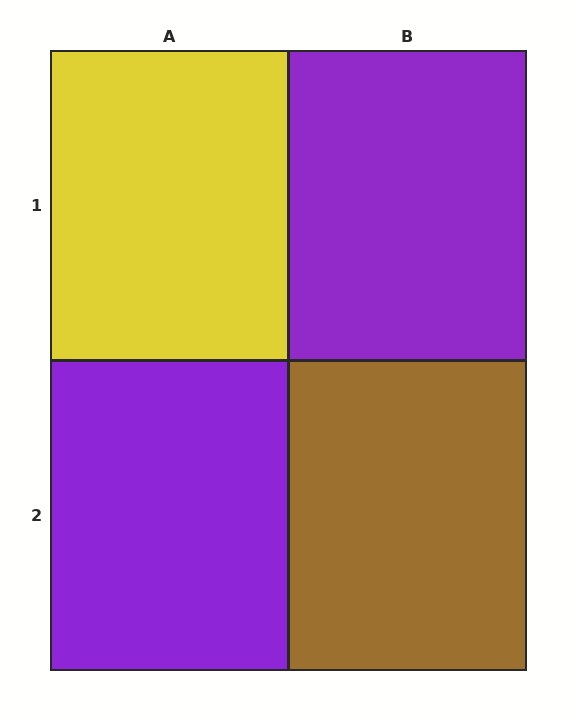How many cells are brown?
1 cell is brown.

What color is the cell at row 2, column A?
Purple.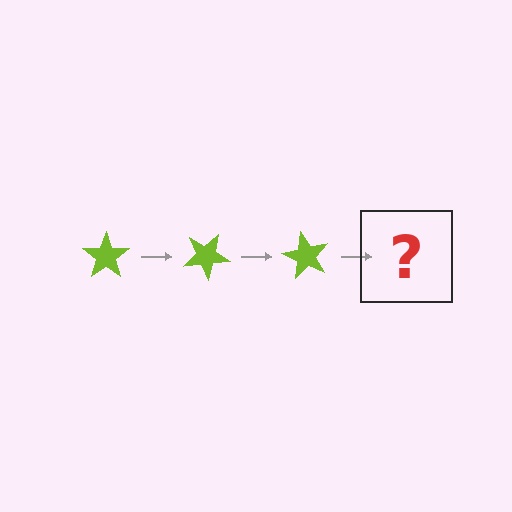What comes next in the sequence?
The next element should be a lime star rotated 90 degrees.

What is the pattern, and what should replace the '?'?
The pattern is that the star rotates 30 degrees each step. The '?' should be a lime star rotated 90 degrees.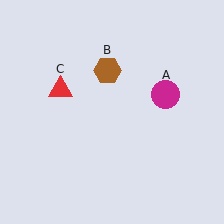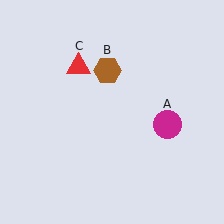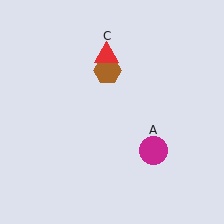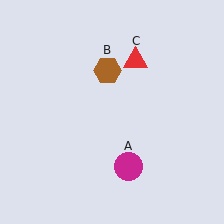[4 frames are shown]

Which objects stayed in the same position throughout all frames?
Brown hexagon (object B) remained stationary.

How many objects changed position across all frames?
2 objects changed position: magenta circle (object A), red triangle (object C).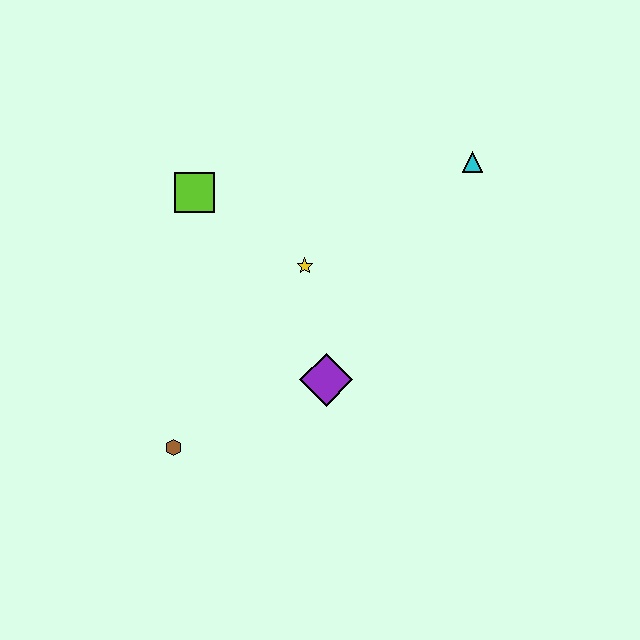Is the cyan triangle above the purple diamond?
Yes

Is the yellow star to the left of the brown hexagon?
No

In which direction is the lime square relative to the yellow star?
The lime square is to the left of the yellow star.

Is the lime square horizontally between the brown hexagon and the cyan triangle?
Yes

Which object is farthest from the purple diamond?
The cyan triangle is farthest from the purple diamond.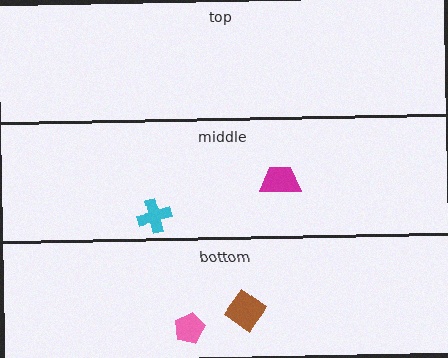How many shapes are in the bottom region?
2.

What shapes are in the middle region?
The magenta trapezoid, the cyan cross.